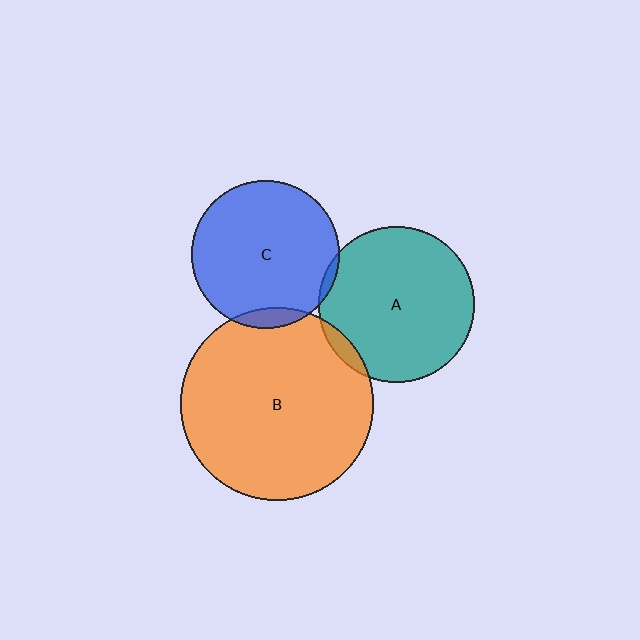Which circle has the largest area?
Circle B (orange).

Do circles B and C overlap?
Yes.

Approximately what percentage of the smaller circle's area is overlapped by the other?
Approximately 5%.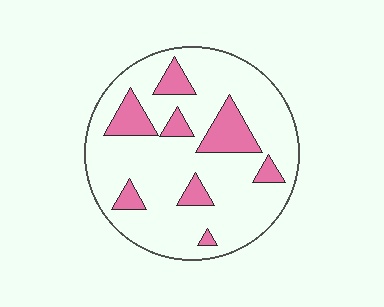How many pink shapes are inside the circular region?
8.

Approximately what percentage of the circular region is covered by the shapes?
Approximately 20%.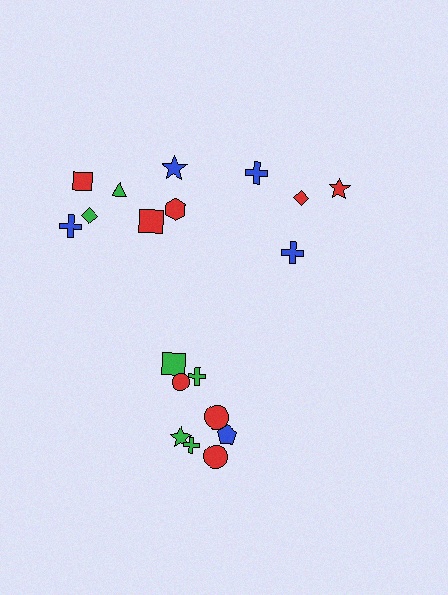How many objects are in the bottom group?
There are 8 objects.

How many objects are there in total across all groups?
There are 19 objects.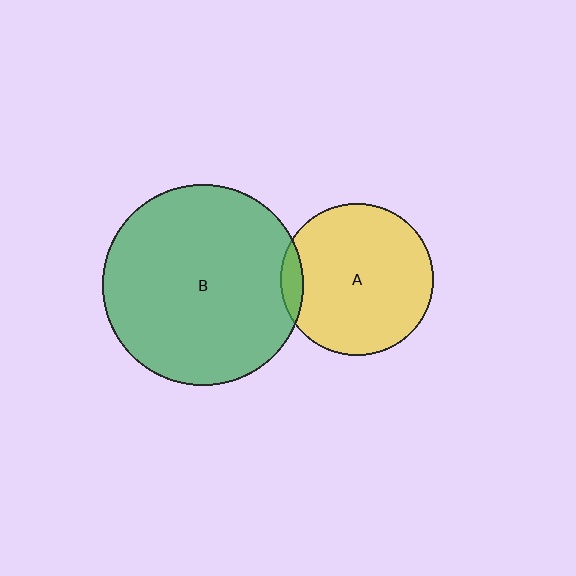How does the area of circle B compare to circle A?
Approximately 1.7 times.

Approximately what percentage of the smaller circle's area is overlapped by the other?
Approximately 5%.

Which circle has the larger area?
Circle B (green).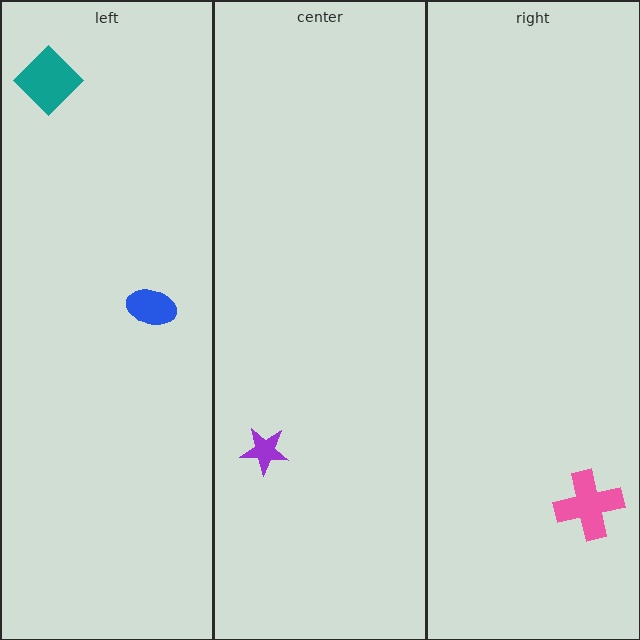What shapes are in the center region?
The purple star.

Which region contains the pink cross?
The right region.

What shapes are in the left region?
The blue ellipse, the teal diamond.